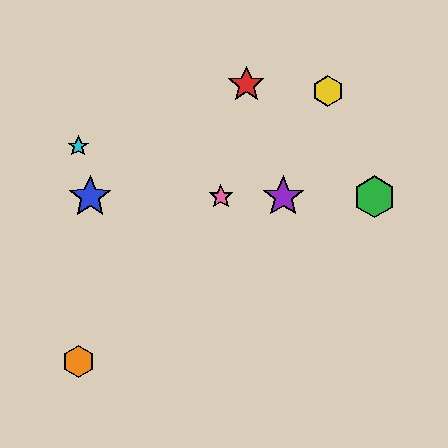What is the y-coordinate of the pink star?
The pink star is at y≈197.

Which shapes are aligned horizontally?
The blue star, the green hexagon, the purple star, the pink star are aligned horizontally.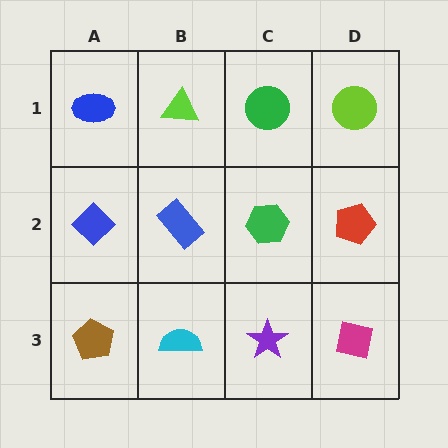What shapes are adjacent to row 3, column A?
A blue diamond (row 2, column A), a cyan semicircle (row 3, column B).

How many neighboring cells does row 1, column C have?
3.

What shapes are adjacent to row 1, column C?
A green hexagon (row 2, column C), a lime triangle (row 1, column B), a lime circle (row 1, column D).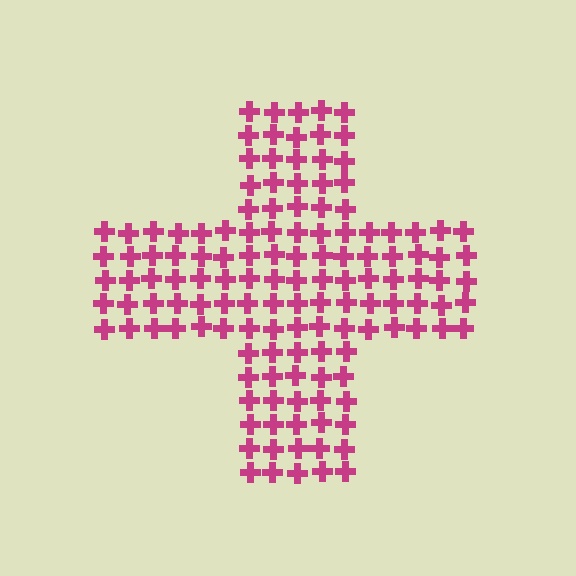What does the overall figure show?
The overall figure shows a cross.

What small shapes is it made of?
It is made of small crosses.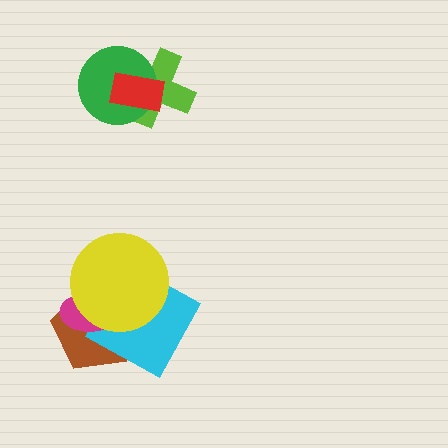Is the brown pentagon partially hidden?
Yes, it is partially covered by another shape.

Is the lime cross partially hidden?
Yes, it is partially covered by another shape.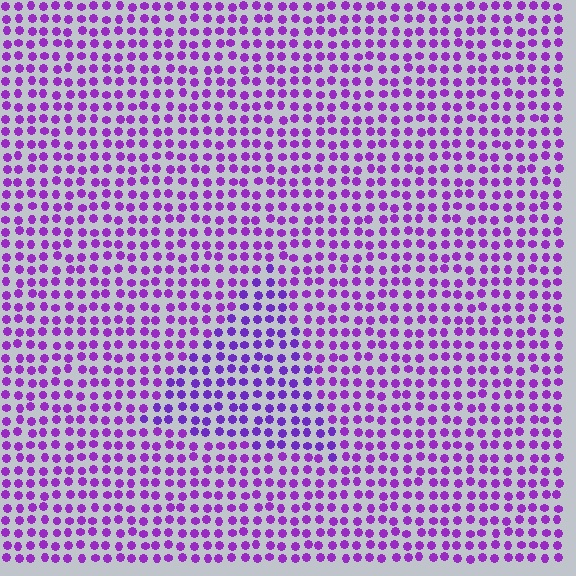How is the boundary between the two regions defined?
The boundary is defined purely by a slight shift in hue (about 17 degrees). Spacing, size, and orientation are identical on both sides.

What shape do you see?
I see a triangle.